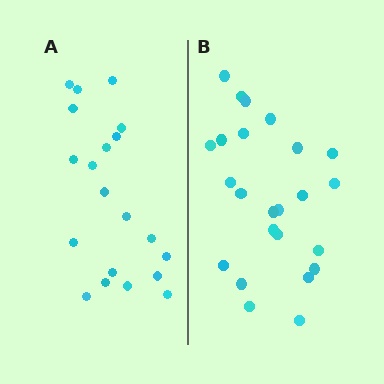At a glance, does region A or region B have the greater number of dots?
Region B (the right region) has more dots.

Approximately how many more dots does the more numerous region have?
Region B has about 4 more dots than region A.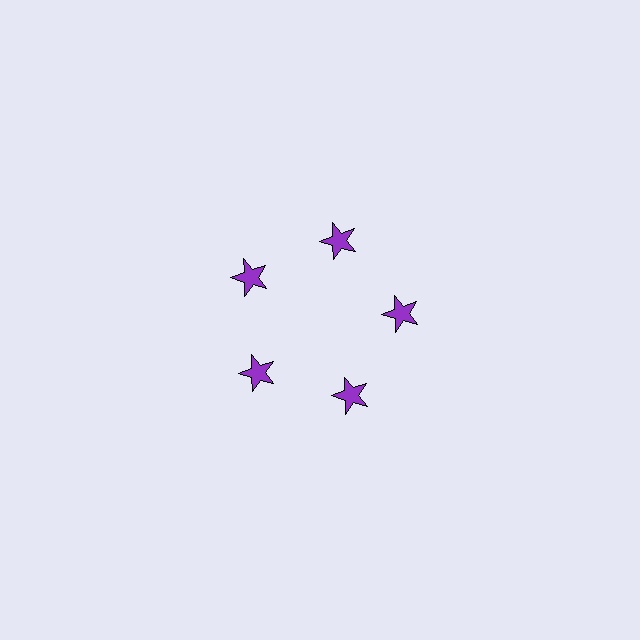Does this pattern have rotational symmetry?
Yes, this pattern has 5-fold rotational symmetry. It looks the same after rotating 72 degrees around the center.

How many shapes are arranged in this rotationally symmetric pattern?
There are 5 shapes, arranged in 5 groups of 1.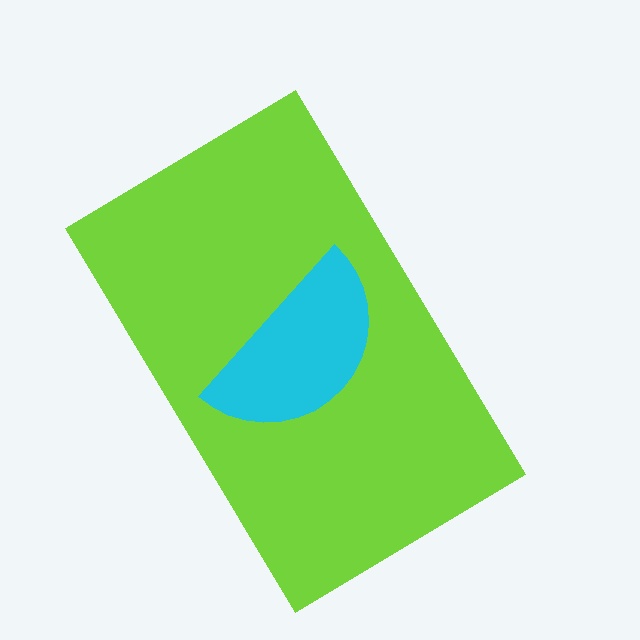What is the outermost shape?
The lime rectangle.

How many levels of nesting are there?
2.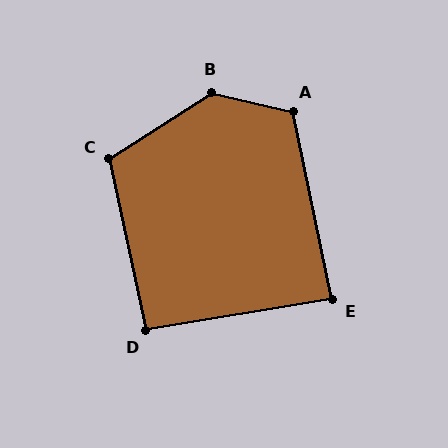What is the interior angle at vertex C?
Approximately 111 degrees (obtuse).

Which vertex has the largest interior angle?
B, at approximately 134 degrees.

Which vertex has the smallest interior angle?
E, at approximately 88 degrees.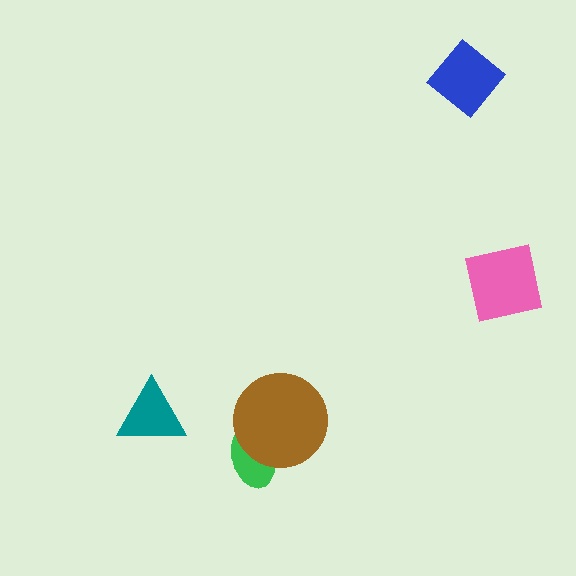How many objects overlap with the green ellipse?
1 object overlaps with the green ellipse.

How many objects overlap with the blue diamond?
0 objects overlap with the blue diamond.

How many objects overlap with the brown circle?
1 object overlaps with the brown circle.